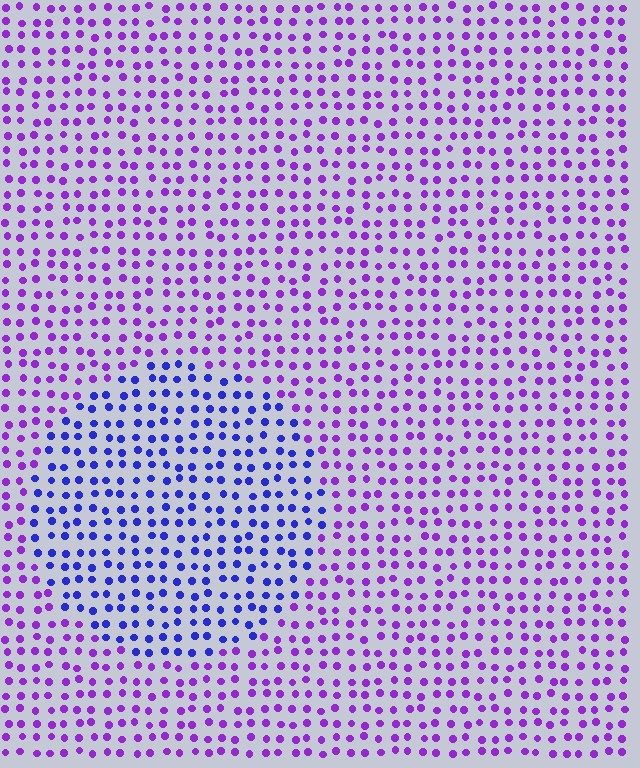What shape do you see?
I see a circle.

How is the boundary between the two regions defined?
The boundary is defined purely by a slight shift in hue (about 41 degrees). Spacing, size, and orientation are identical on both sides.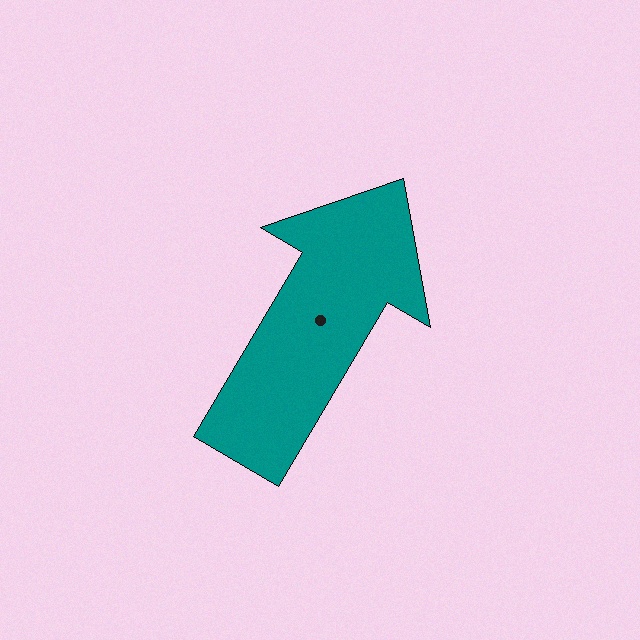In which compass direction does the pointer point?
Northeast.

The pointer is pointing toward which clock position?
Roughly 1 o'clock.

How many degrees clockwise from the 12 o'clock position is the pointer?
Approximately 31 degrees.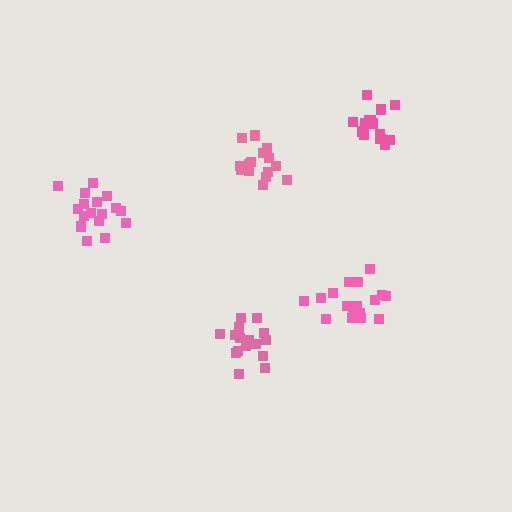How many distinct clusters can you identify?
There are 5 distinct clusters.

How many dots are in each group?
Group 1: 15 dots, Group 2: 15 dots, Group 3: 17 dots, Group 4: 17 dots, Group 5: 18 dots (82 total).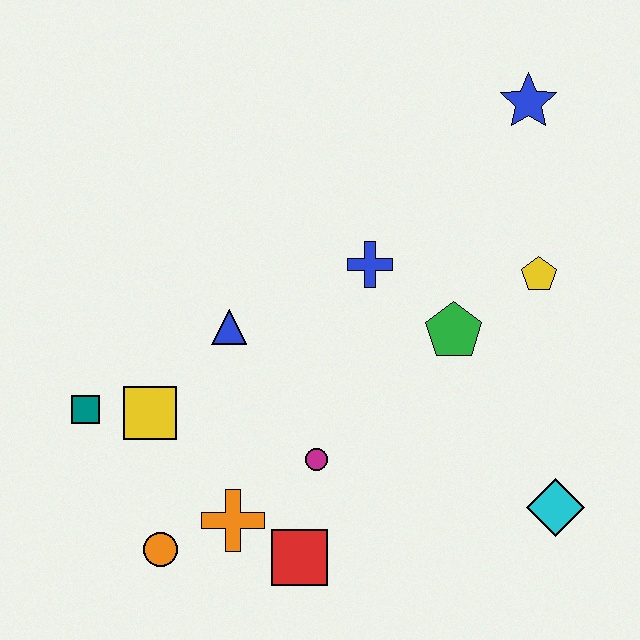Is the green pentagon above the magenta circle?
Yes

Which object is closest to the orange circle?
The orange cross is closest to the orange circle.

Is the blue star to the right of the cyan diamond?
No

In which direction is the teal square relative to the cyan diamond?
The teal square is to the left of the cyan diamond.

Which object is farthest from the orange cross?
The blue star is farthest from the orange cross.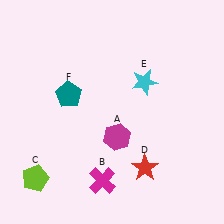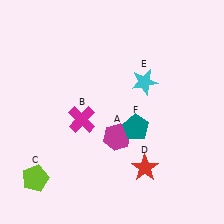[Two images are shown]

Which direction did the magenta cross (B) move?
The magenta cross (B) moved up.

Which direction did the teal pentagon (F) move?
The teal pentagon (F) moved right.